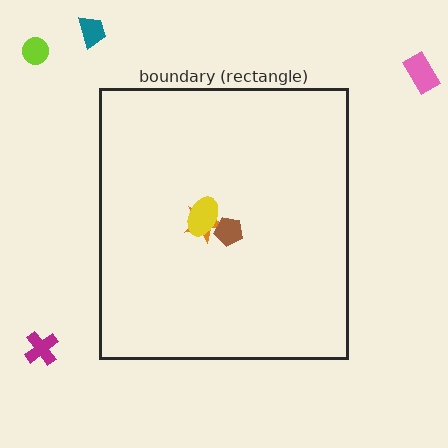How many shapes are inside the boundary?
3 inside, 4 outside.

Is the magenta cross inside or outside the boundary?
Outside.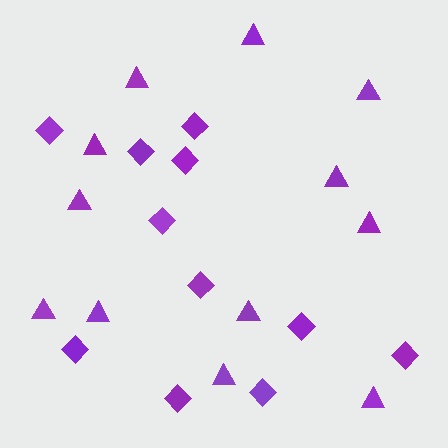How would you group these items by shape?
There are 2 groups: one group of triangles (12) and one group of diamonds (11).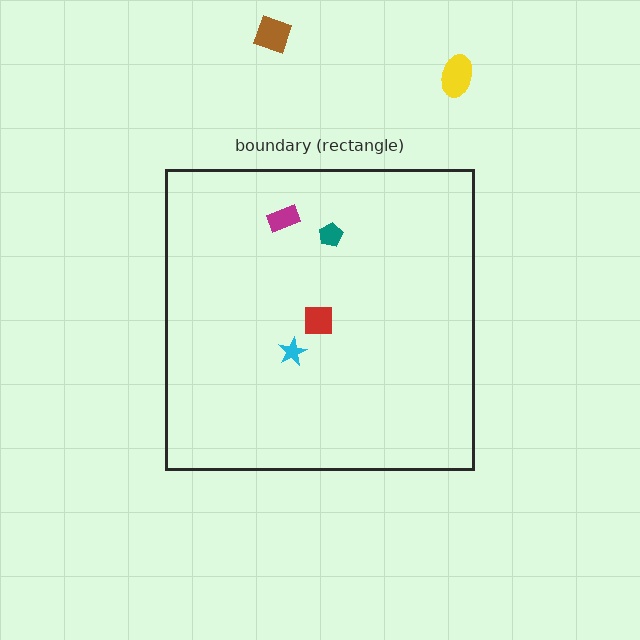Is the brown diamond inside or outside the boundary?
Outside.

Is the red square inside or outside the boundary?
Inside.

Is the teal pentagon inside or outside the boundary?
Inside.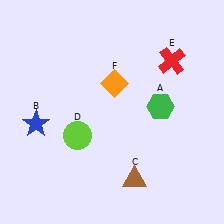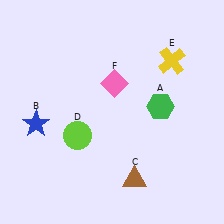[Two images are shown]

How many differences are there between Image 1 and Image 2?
There are 2 differences between the two images.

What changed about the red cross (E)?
In Image 1, E is red. In Image 2, it changed to yellow.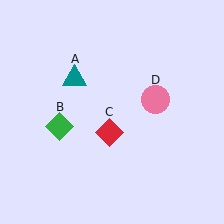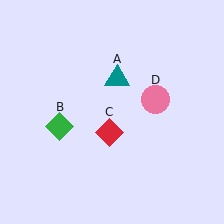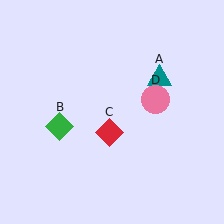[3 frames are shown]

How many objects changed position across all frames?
1 object changed position: teal triangle (object A).